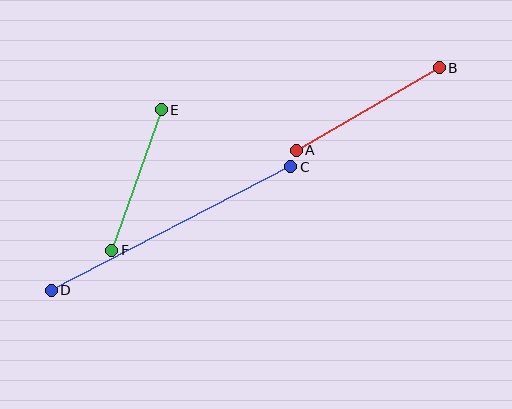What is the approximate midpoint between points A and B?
The midpoint is at approximately (368, 109) pixels.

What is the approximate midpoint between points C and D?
The midpoint is at approximately (171, 228) pixels.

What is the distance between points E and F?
The distance is approximately 149 pixels.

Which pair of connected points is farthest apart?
Points C and D are farthest apart.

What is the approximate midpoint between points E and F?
The midpoint is at approximately (136, 180) pixels.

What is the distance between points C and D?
The distance is approximately 270 pixels.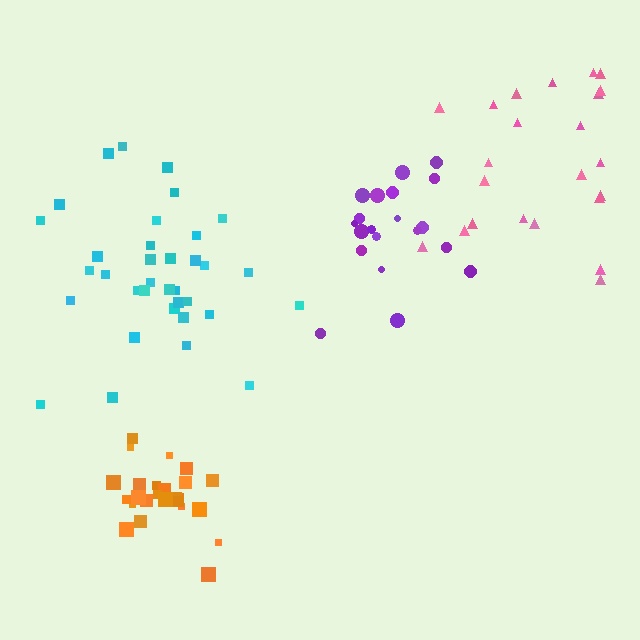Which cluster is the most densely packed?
Orange.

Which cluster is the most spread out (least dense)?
Pink.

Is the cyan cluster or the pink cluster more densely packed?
Cyan.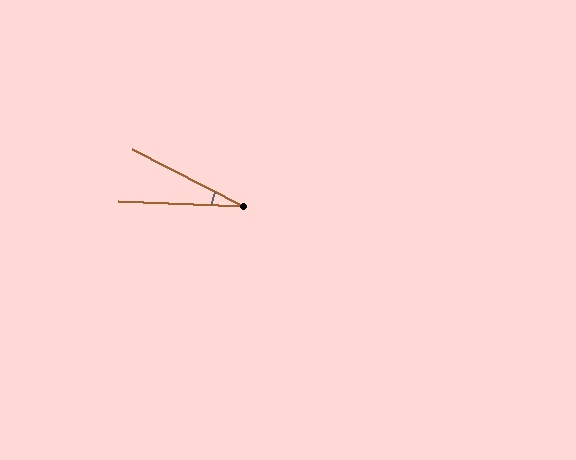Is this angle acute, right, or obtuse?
It is acute.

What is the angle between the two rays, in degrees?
Approximately 25 degrees.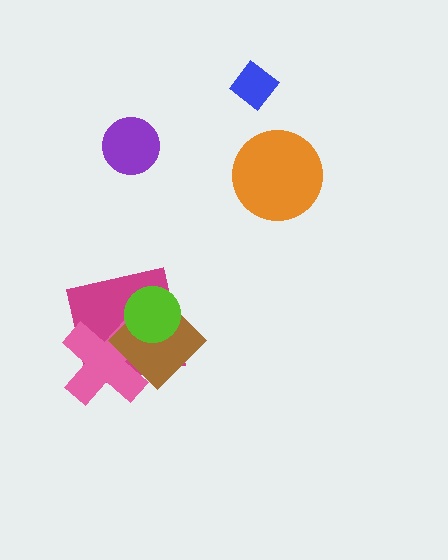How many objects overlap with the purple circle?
0 objects overlap with the purple circle.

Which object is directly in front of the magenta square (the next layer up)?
The pink cross is directly in front of the magenta square.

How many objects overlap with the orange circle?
0 objects overlap with the orange circle.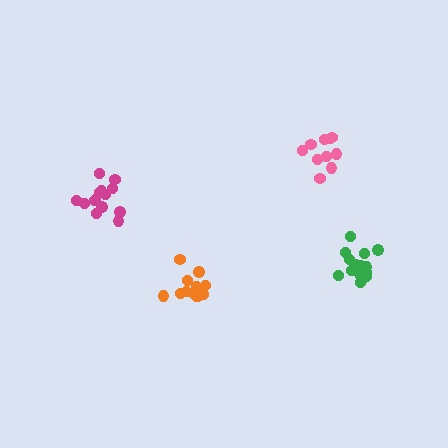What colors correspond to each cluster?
The clusters are colored: pink, orange, green, magenta.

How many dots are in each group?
Group 1: 10 dots, Group 2: 15 dots, Group 3: 15 dots, Group 4: 14 dots (54 total).